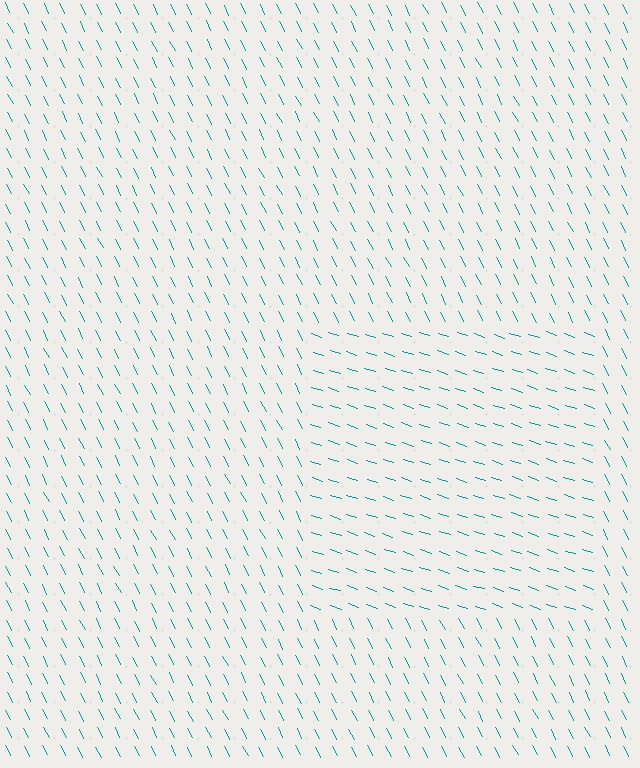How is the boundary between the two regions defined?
The boundary is defined purely by a change in line orientation (approximately 45 degrees difference). All lines are the same color and thickness.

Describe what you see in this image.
The image is filled with small teal line segments. A rectangle region in the image has lines oriented differently from the surrounding lines, creating a visible texture boundary.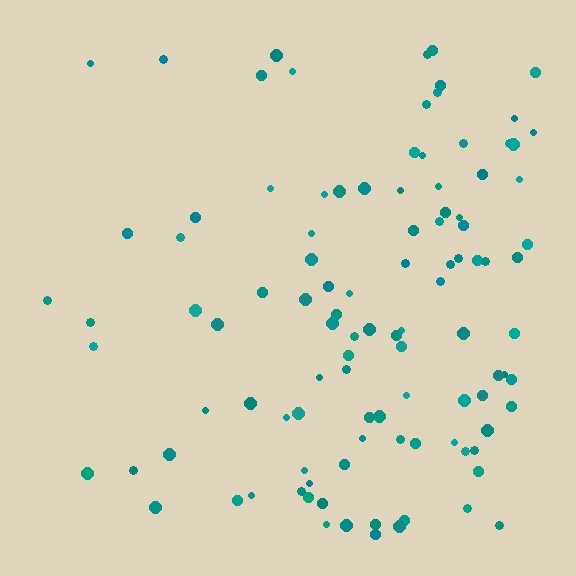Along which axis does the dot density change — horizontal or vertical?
Horizontal.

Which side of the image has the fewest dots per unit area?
The left.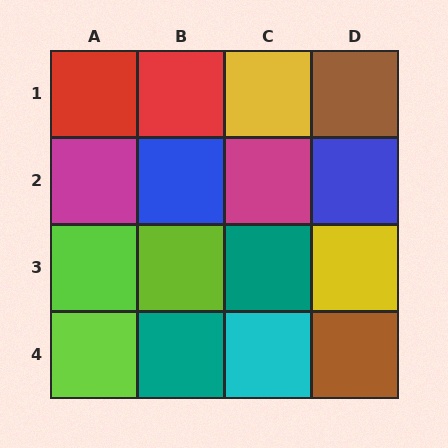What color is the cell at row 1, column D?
Brown.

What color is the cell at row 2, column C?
Magenta.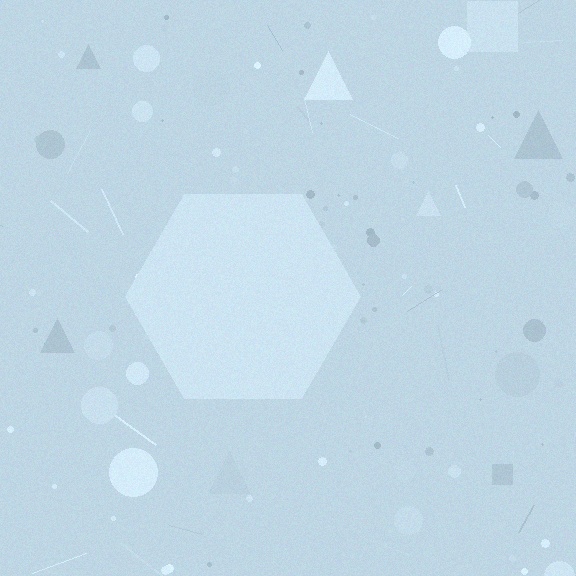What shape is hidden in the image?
A hexagon is hidden in the image.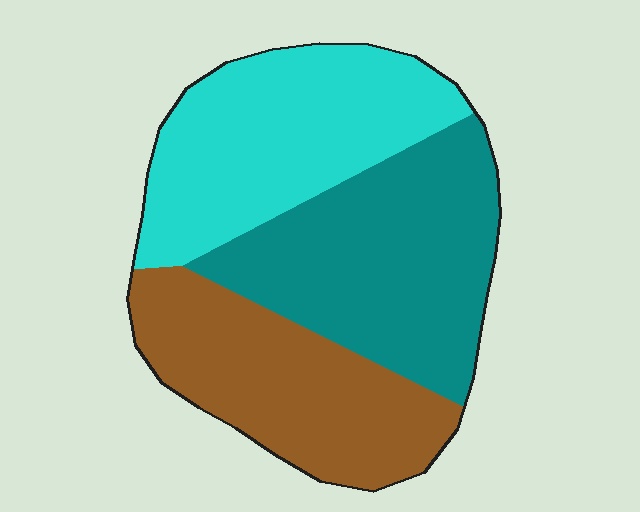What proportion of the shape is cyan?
Cyan takes up about one third (1/3) of the shape.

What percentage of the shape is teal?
Teal takes up between a quarter and a half of the shape.